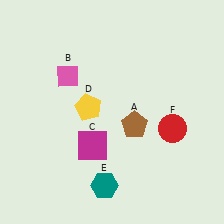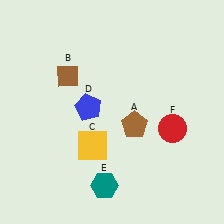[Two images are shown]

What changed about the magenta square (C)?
In Image 1, C is magenta. In Image 2, it changed to yellow.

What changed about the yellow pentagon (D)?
In Image 1, D is yellow. In Image 2, it changed to blue.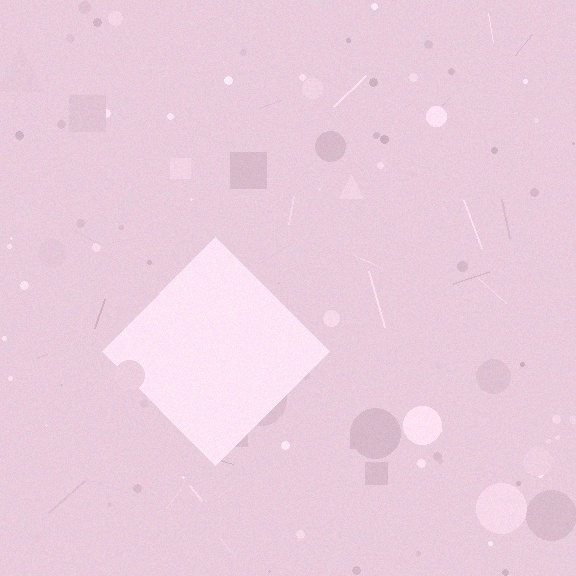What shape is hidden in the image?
A diamond is hidden in the image.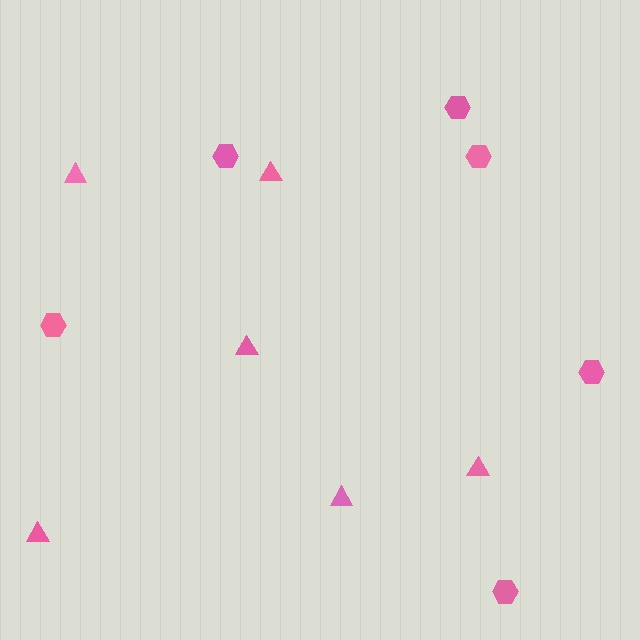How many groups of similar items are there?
There are 2 groups: one group of triangles (6) and one group of hexagons (6).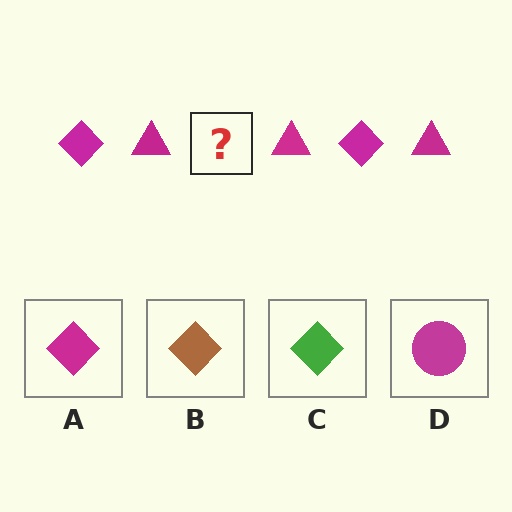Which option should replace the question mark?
Option A.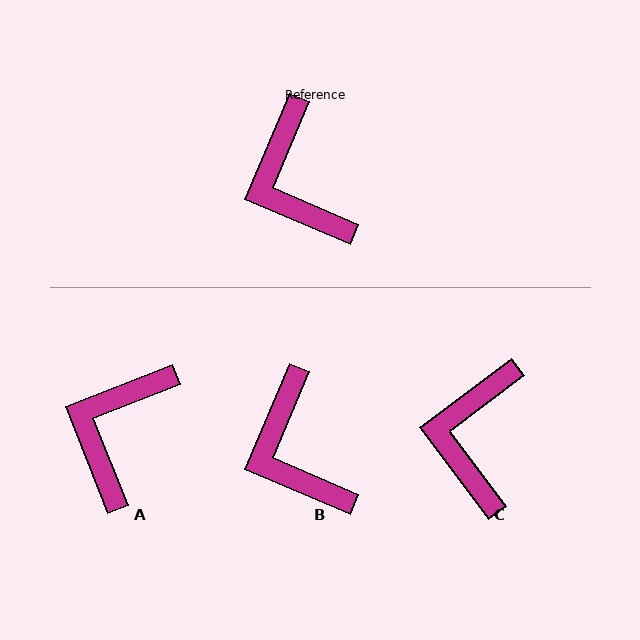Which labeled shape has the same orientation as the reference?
B.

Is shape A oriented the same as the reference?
No, it is off by about 45 degrees.